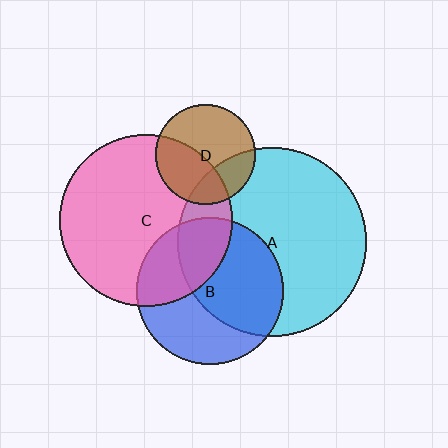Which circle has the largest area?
Circle A (cyan).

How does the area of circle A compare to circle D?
Approximately 3.5 times.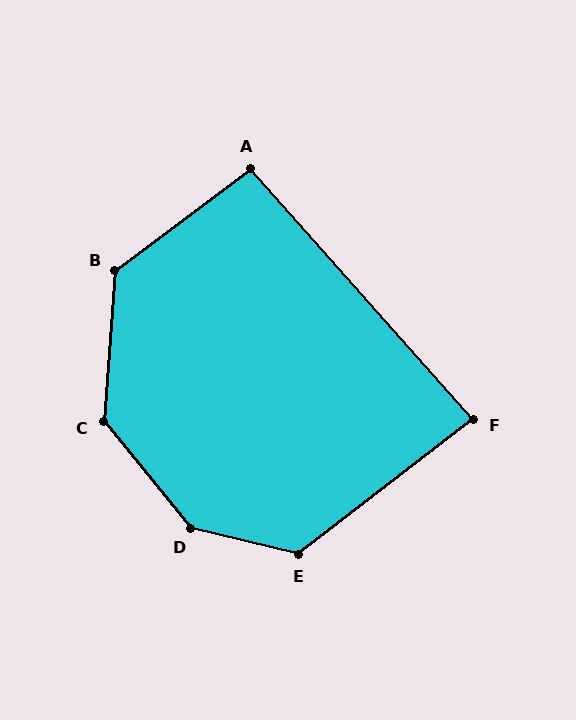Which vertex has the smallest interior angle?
F, at approximately 86 degrees.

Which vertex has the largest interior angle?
D, at approximately 143 degrees.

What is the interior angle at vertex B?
Approximately 131 degrees (obtuse).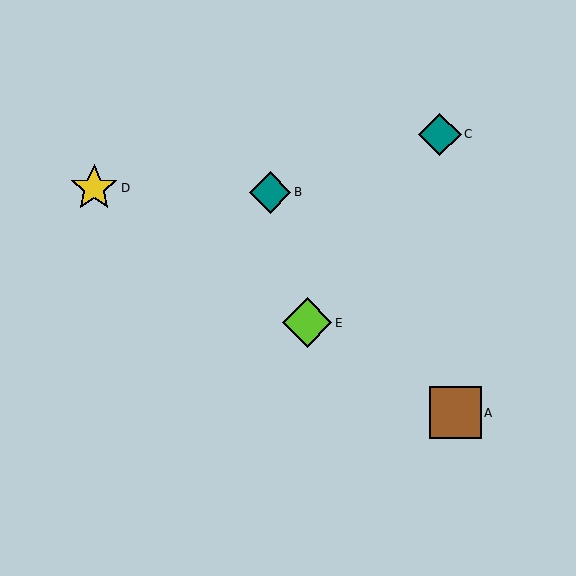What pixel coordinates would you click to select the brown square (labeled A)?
Click at (455, 413) to select the brown square A.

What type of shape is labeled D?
Shape D is a yellow star.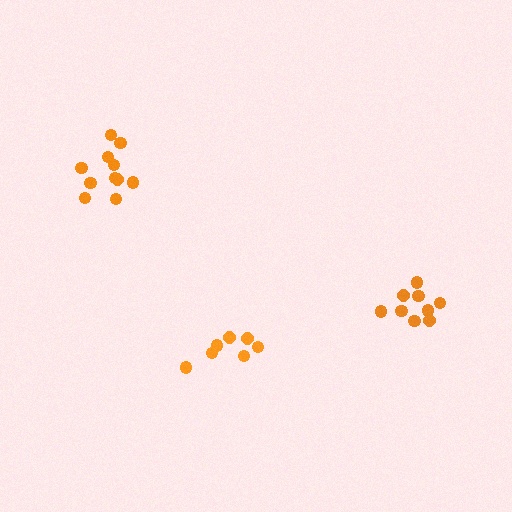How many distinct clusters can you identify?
There are 3 distinct clusters.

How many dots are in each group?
Group 1: 11 dots, Group 2: 9 dots, Group 3: 7 dots (27 total).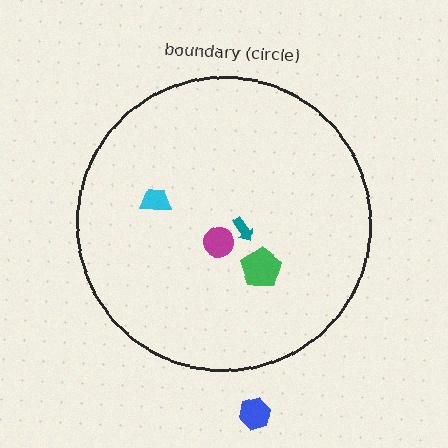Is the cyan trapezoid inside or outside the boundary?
Inside.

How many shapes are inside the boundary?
4 inside, 1 outside.